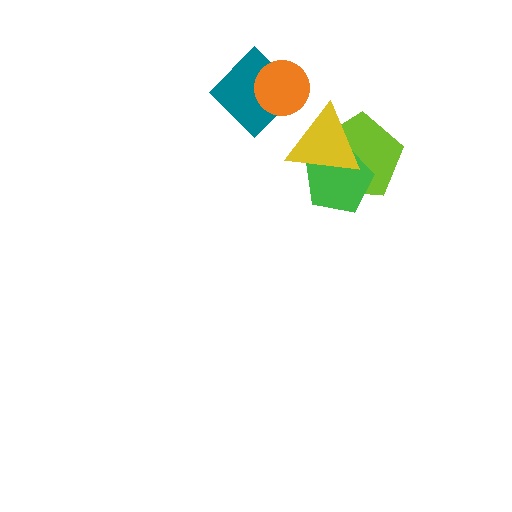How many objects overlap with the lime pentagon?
2 objects overlap with the lime pentagon.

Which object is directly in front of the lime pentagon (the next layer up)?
The green pentagon is directly in front of the lime pentagon.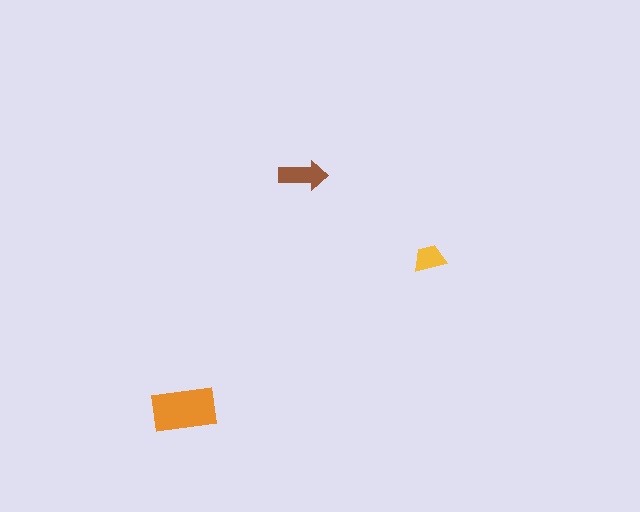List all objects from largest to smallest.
The orange rectangle, the brown arrow, the yellow trapezoid.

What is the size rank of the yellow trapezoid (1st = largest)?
3rd.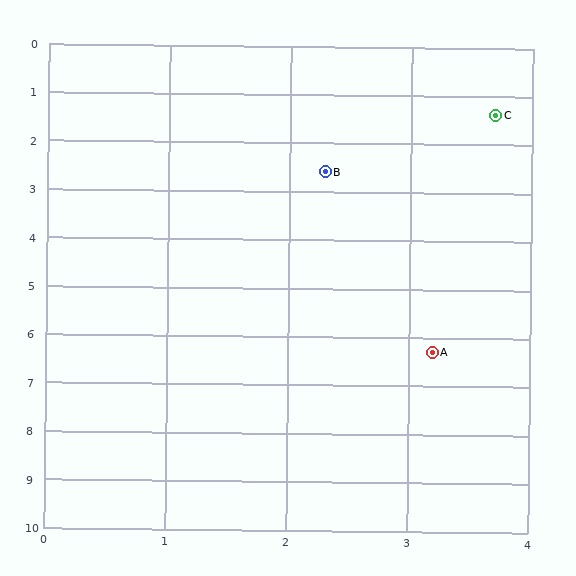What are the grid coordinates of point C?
Point C is at approximately (3.7, 1.4).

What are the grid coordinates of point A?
Point A is at approximately (3.2, 6.3).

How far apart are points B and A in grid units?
Points B and A are about 3.8 grid units apart.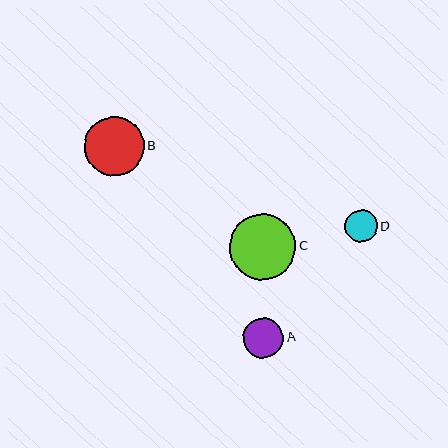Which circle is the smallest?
Circle D is the smallest with a size of approximately 33 pixels.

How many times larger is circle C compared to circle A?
Circle C is approximately 1.6 times the size of circle A.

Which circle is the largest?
Circle C is the largest with a size of approximately 66 pixels.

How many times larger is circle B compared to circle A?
Circle B is approximately 1.5 times the size of circle A.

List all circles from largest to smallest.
From largest to smallest: C, B, A, D.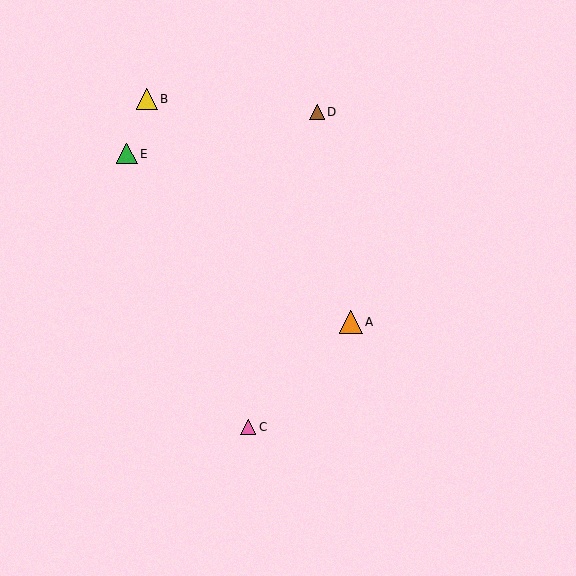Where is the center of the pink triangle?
The center of the pink triangle is at (248, 427).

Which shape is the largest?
The orange triangle (labeled A) is the largest.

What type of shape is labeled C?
Shape C is a pink triangle.